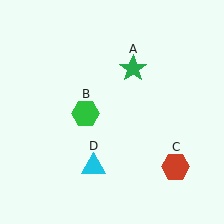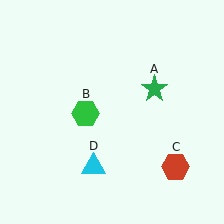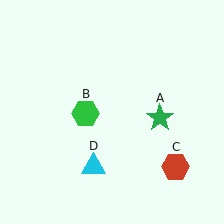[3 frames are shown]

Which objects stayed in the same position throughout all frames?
Green hexagon (object B) and red hexagon (object C) and cyan triangle (object D) remained stationary.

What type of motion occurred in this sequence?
The green star (object A) rotated clockwise around the center of the scene.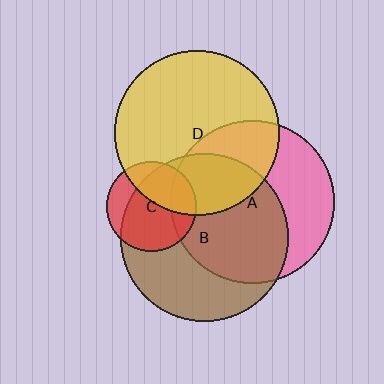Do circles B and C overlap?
Yes.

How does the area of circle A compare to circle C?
Approximately 3.3 times.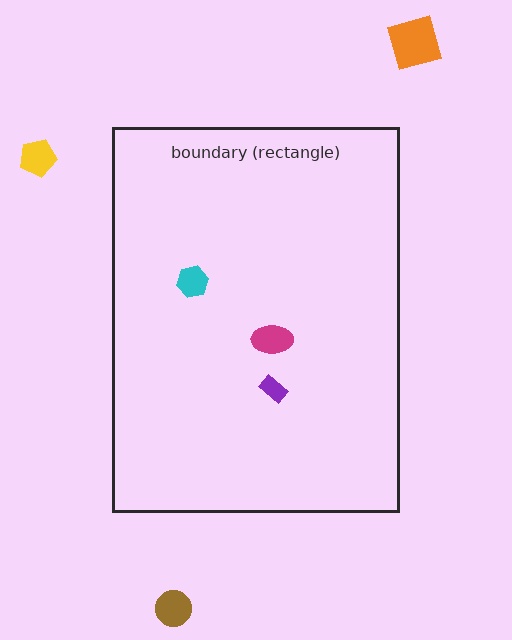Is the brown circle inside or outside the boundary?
Outside.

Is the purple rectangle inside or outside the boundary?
Inside.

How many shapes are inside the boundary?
3 inside, 3 outside.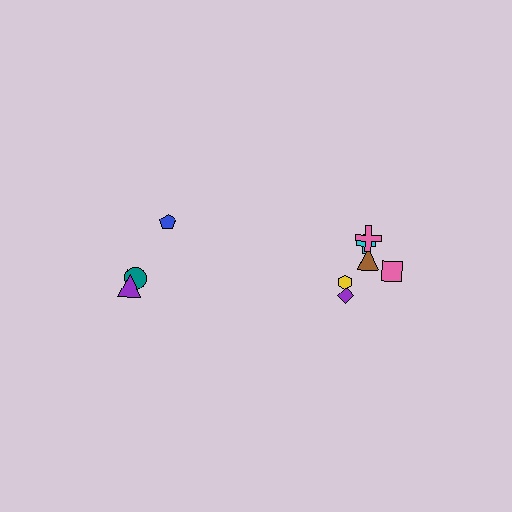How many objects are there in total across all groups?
There are 9 objects.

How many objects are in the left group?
There are 3 objects.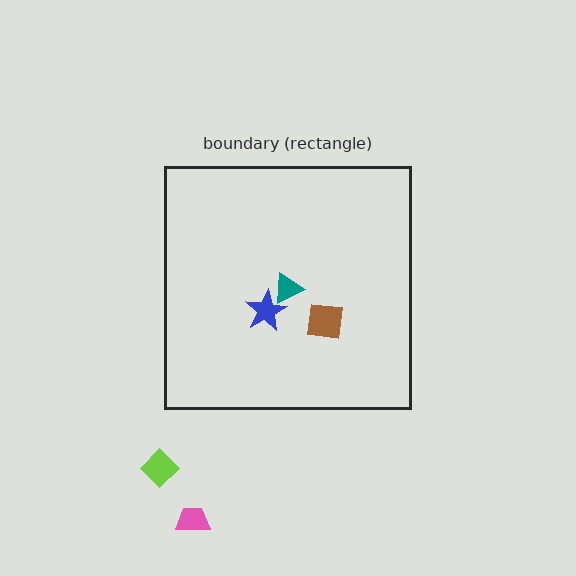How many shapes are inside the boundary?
3 inside, 2 outside.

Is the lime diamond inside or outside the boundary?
Outside.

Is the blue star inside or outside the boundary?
Inside.